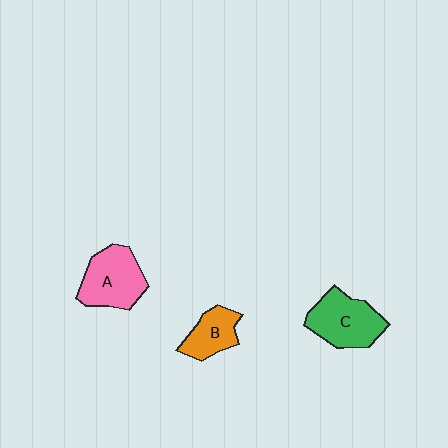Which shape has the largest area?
Shape A (pink).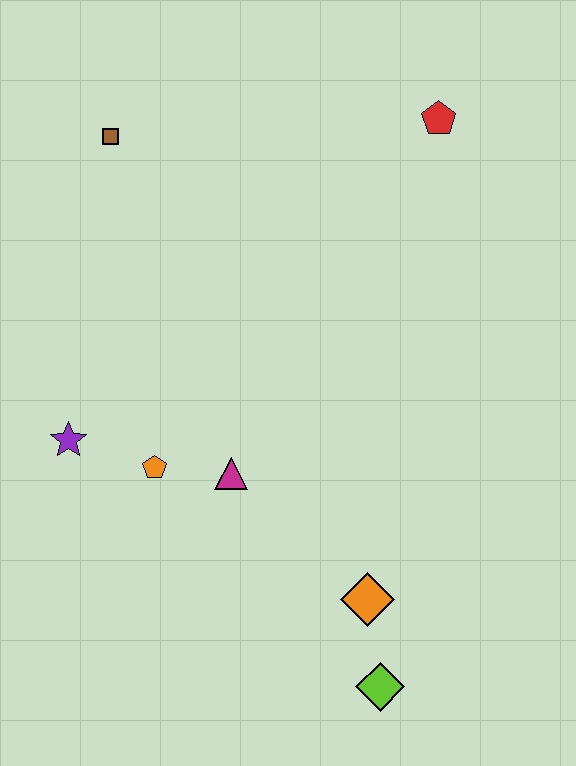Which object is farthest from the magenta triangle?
The red pentagon is farthest from the magenta triangle.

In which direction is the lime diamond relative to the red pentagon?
The lime diamond is below the red pentagon.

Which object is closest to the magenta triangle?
The orange pentagon is closest to the magenta triangle.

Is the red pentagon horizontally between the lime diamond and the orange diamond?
No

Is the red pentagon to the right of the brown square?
Yes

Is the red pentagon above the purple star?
Yes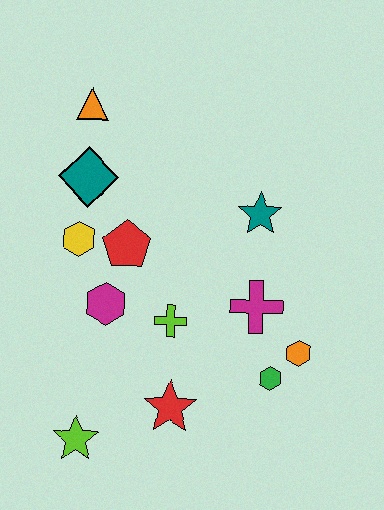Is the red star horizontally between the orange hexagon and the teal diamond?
Yes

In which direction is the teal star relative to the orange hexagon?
The teal star is above the orange hexagon.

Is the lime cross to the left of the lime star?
No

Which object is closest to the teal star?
The magenta cross is closest to the teal star.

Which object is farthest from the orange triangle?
The lime star is farthest from the orange triangle.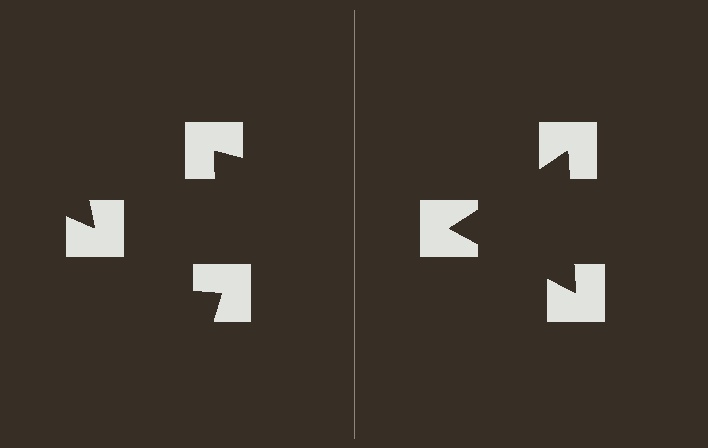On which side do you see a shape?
An illusory triangle appears on the right side. On the left side the wedge cuts are rotated, so no coherent shape forms.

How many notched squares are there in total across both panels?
6 — 3 on each side.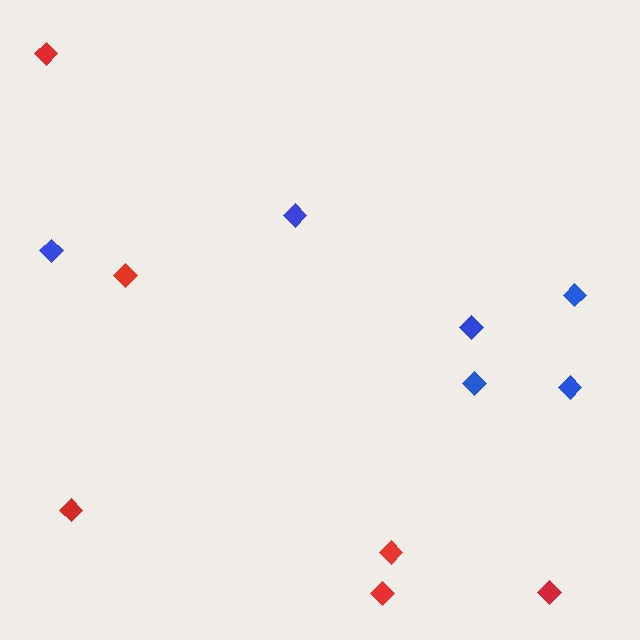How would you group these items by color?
There are 2 groups: one group of red diamonds (6) and one group of blue diamonds (6).